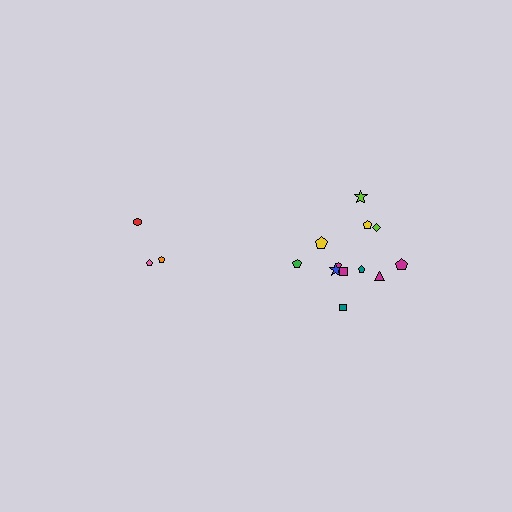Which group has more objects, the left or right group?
The right group.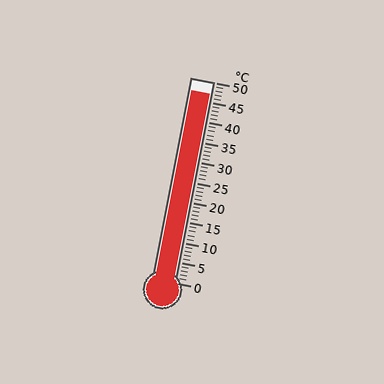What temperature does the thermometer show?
The thermometer shows approximately 47°C.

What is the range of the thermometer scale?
The thermometer scale ranges from 0°C to 50°C.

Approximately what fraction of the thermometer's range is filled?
The thermometer is filled to approximately 95% of its range.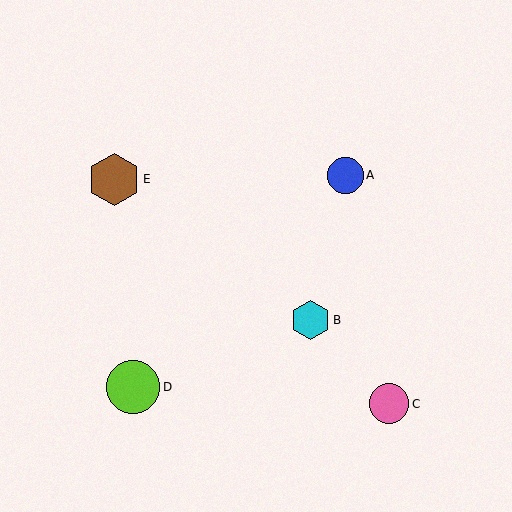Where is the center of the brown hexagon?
The center of the brown hexagon is at (114, 179).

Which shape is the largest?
The lime circle (labeled D) is the largest.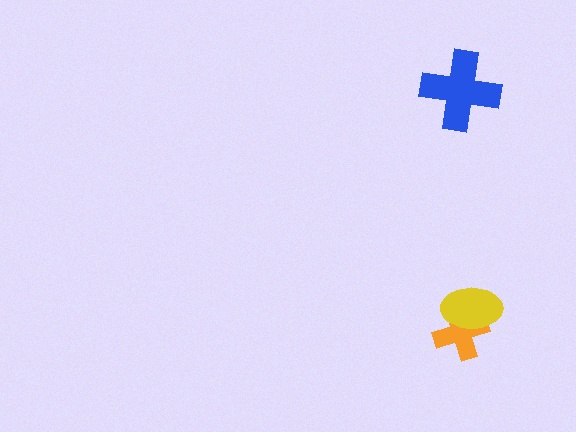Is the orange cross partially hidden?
Yes, it is partially covered by another shape.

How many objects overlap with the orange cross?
1 object overlaps with the orange cross.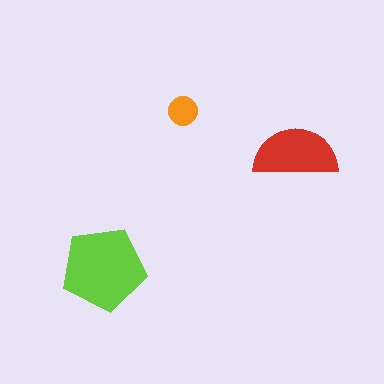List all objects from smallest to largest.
The orange circle, the red semicircle, the lime pentagon.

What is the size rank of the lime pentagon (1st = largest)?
1st.